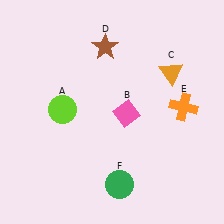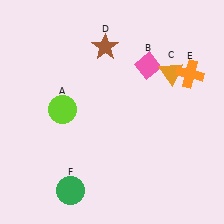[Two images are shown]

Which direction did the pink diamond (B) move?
The pink diamond (B) moved up.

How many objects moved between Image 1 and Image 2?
3 objects moved between the two images.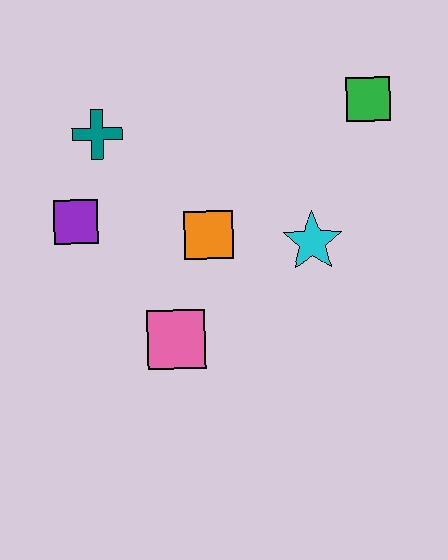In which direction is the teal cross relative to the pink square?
The teal cross is above the pink square.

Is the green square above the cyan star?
Yes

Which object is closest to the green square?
The cyan star is closest to the green square.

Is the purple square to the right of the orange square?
No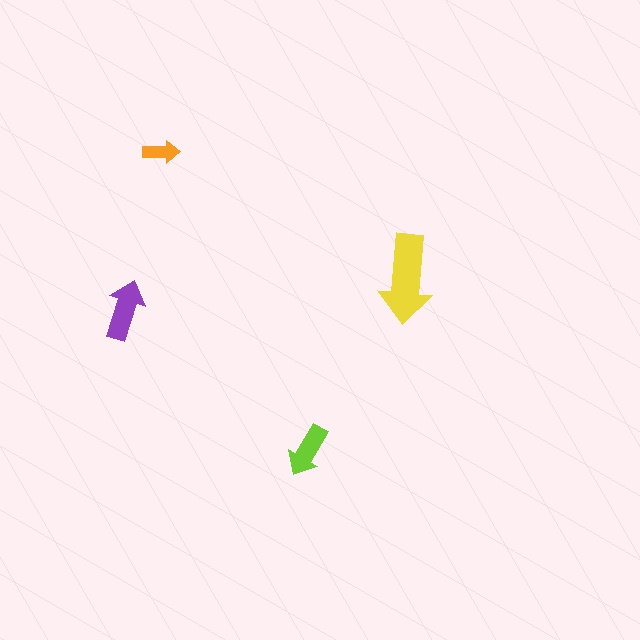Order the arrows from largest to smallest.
the yellow one, the purple one, the lime one, the orange one.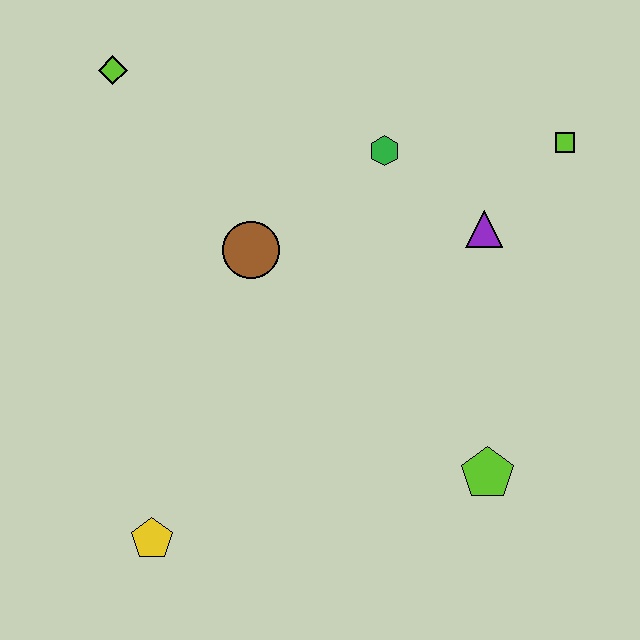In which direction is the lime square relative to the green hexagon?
The lime square is to the right of the green hexagon.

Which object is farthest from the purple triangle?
The yellow pentagon is farthest from the purple triangle.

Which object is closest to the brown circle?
The green hexagon is closest to the brown circle.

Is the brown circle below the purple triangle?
Yes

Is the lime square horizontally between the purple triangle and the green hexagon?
No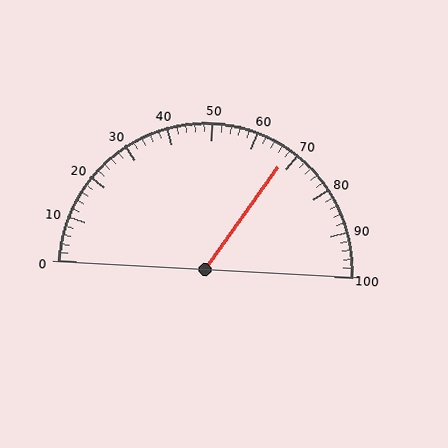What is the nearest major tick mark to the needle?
The nearest major tick mark is 70.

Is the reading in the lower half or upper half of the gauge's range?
The reading is in the upper half of the range (0 to 100).